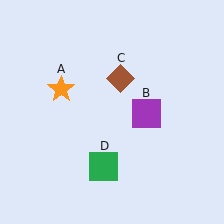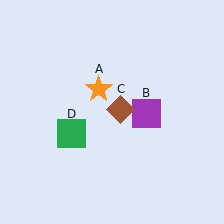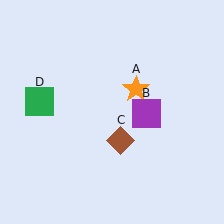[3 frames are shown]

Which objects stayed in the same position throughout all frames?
Purple square (object B) remained stationary.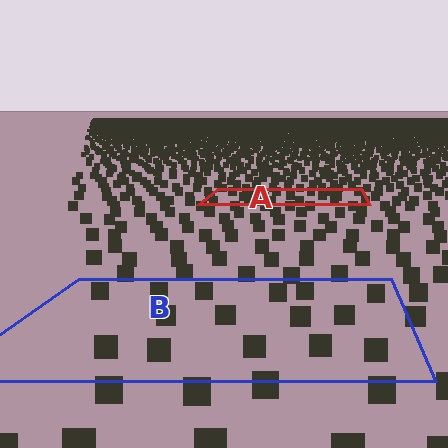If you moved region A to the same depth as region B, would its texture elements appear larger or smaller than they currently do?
They would appear larger. At a closer depth, the same texture elements are projected at a bigger on-screen size.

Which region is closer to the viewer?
Region B is closer. The texture elements there are larger and more spread out.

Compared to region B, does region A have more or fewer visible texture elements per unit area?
Region A has more texture elements per unit area — they are packed more densely because it is farther away.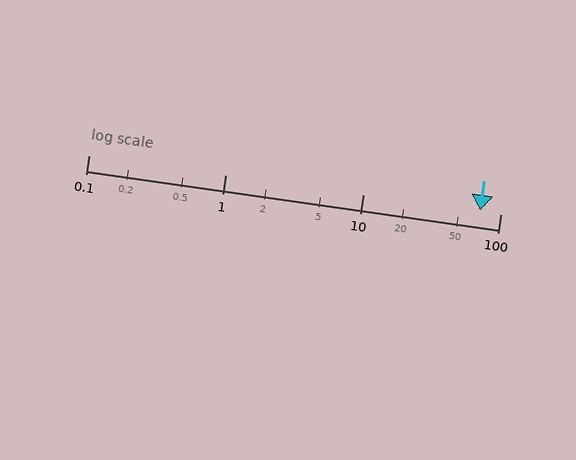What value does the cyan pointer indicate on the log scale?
The pointer indicates approximately 71.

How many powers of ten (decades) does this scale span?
The scale spans 3 decades, from 0.1 to 100.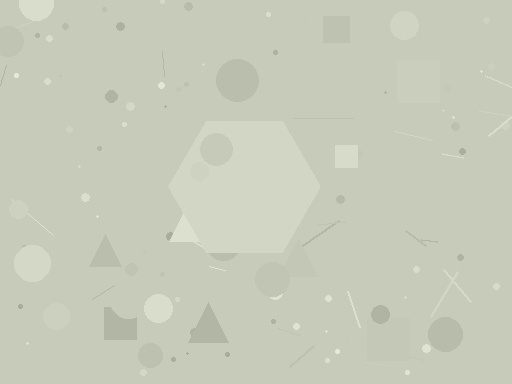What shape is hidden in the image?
A hexagon is hidden in the image.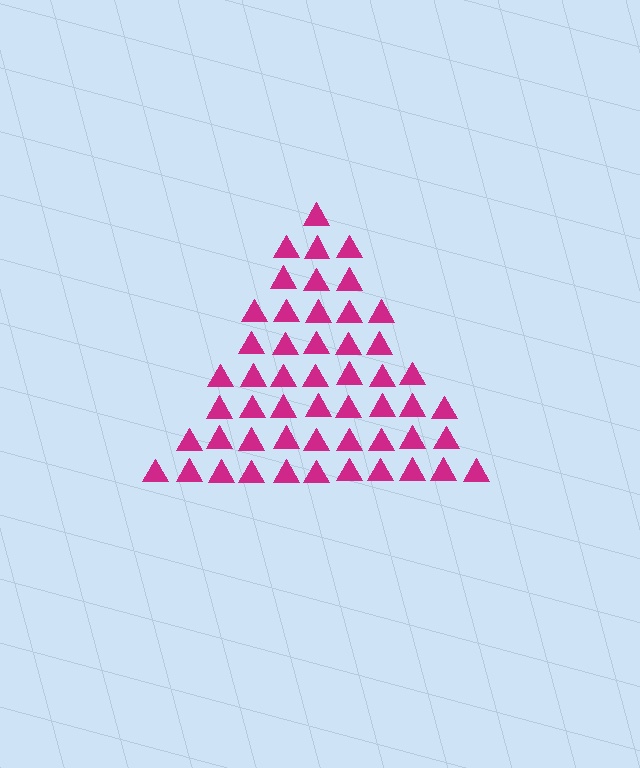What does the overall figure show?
The overall figure shows a triangle.